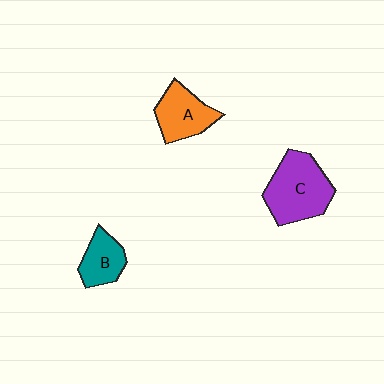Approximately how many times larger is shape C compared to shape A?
Approximately 1.5 times.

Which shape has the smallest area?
Shape B (teal).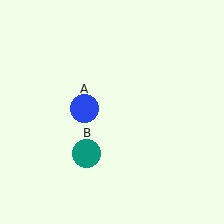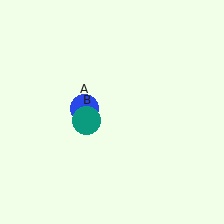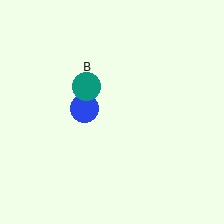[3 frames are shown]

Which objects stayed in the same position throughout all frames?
Blue circle (object A) remained stationary.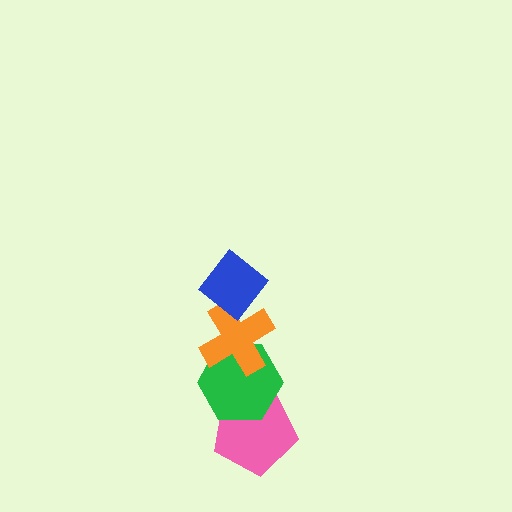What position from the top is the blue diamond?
The blue diamond is 1st from the top.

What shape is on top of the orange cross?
The blue diamond is on top of the orange cross.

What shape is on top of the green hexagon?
The orange cross is on top of the green hexagon.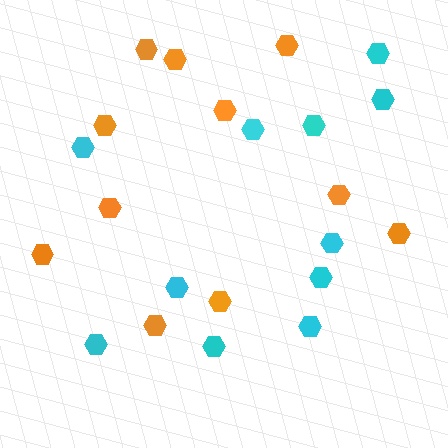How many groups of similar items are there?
There are 2 groups: one group of cyan hexagons (11) and one group of orange hexagons (11).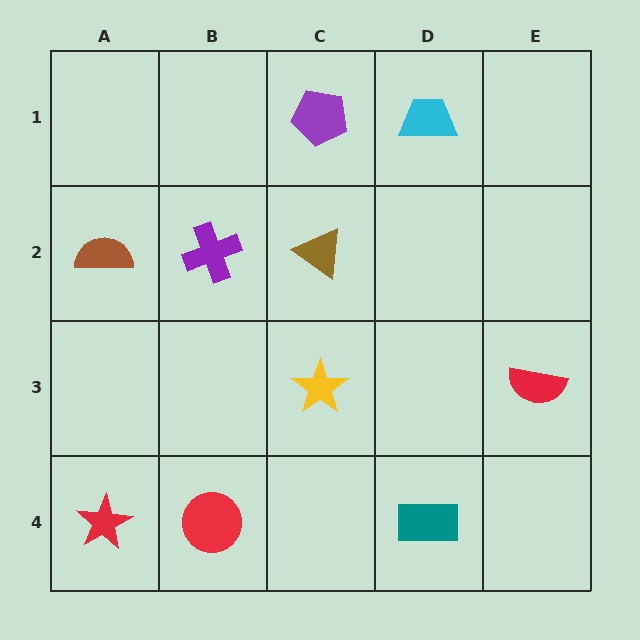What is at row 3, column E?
A red semicircle.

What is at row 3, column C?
A yellow star.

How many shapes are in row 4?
3 shapes.